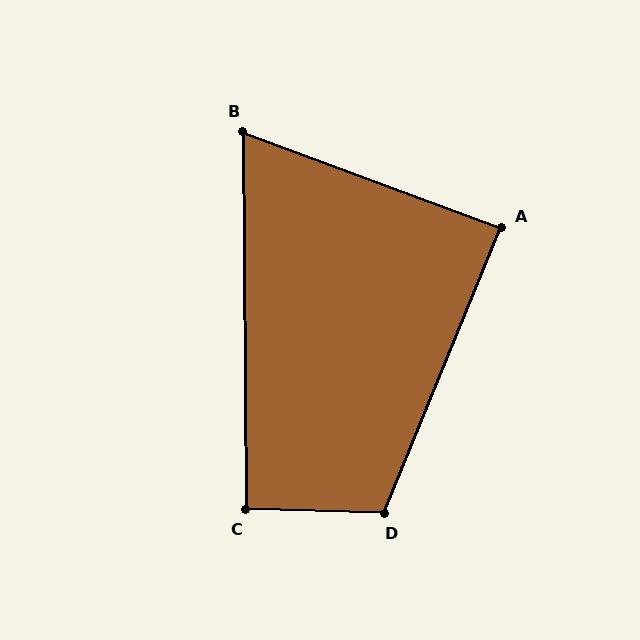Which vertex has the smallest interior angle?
B, at approximately 69 degrees.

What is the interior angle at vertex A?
Approximately 88 degrees (approximately right).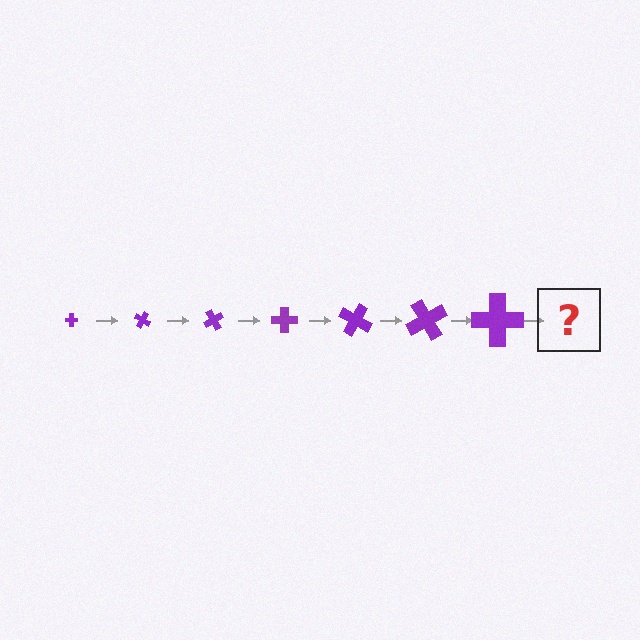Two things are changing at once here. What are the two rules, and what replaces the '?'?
The two rules are that the cross grows larger each step and it rotates 30 degrees each step. The '?' should be a cross, larger than the previous one and rotated 210 degrees from the start.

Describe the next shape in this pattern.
It should be a cross, larger than the previous one and rotated 210 degrees from the start.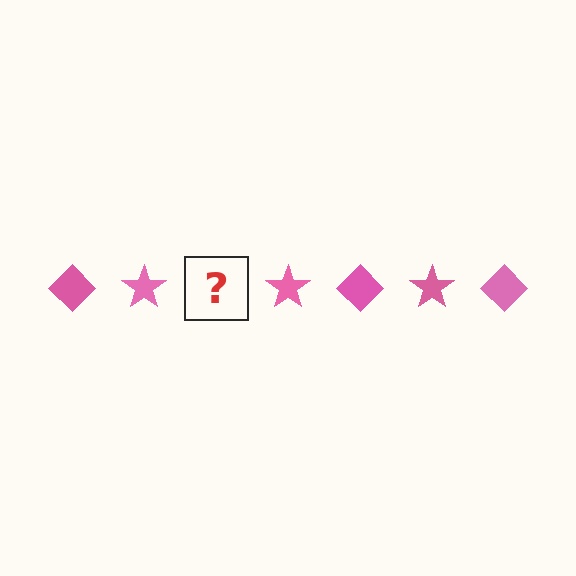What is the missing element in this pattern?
The missing element is a pink diamond.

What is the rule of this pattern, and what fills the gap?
The rule is that the pattern cycles through diamond, star shapes in pink. The gap should be filled with a pink diamond.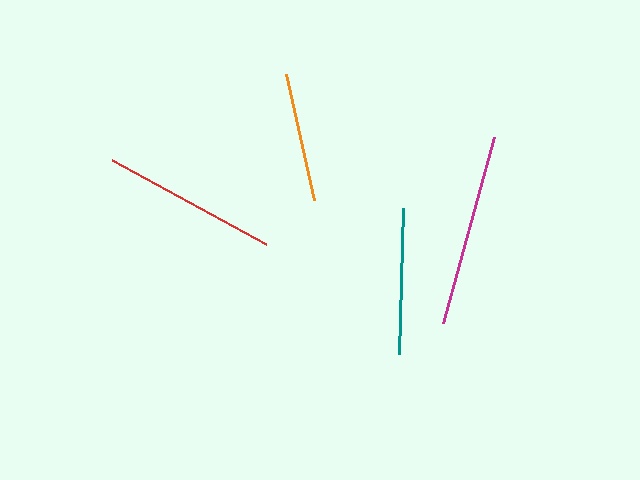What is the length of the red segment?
The red segment is approximately 176 pixels long.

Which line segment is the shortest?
The orange line is the shortest at approximately 128 pixels.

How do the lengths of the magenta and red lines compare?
The magenta and red lines are approximately the same length.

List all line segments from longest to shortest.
From longest to shortest: magenta, red, teal, orange.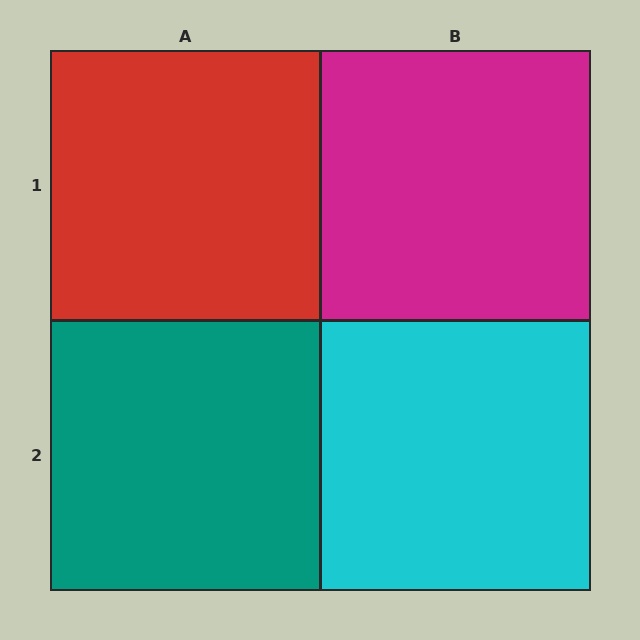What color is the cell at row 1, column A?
Red.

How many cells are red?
1 cell is red.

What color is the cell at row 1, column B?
Magenta.